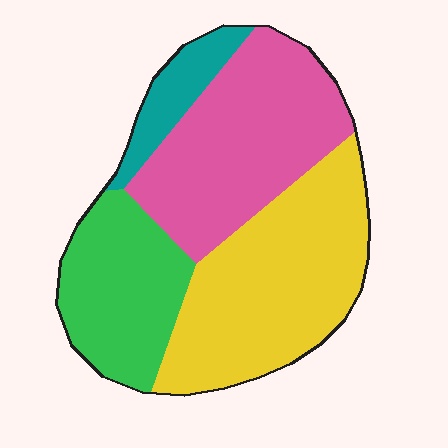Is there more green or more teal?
Green.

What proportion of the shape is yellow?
Yellow takes up about three eighths (3/8) of the shape.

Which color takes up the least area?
Teal, at roughly 10%.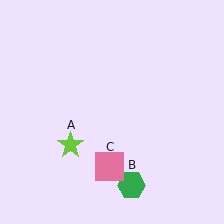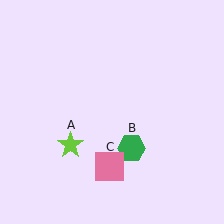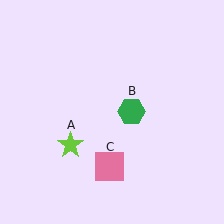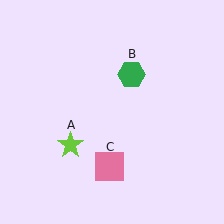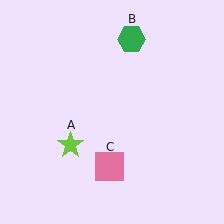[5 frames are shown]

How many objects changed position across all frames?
1 object changed position: green hexagon (object B).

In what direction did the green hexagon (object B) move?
The green hexagon (object B) moved up.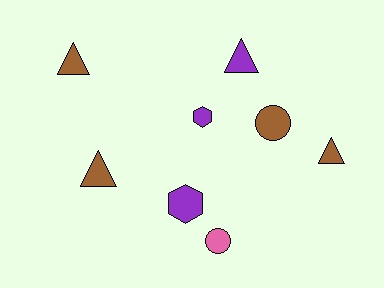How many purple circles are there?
There are no purple circles.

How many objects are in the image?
There are 8 objects.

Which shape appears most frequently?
Triangle, with 4 objects.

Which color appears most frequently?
Brown, with 4 objects.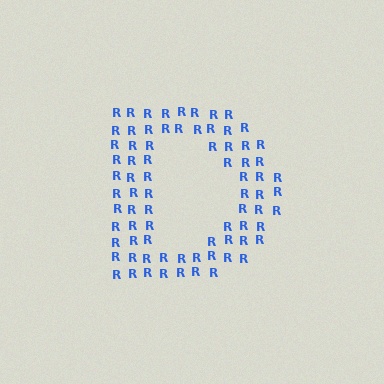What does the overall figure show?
The overall figure shows the letter D.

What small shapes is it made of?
It is made of small letter R's.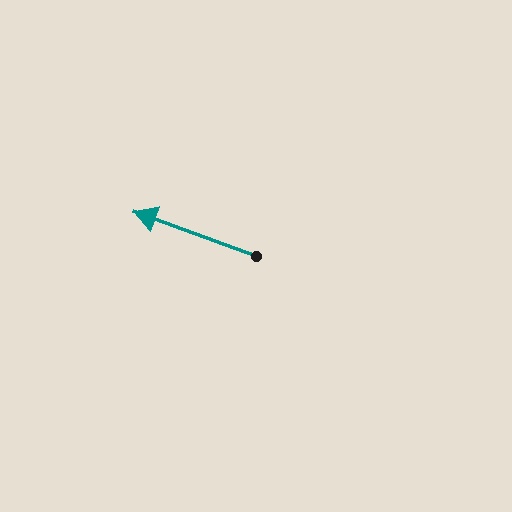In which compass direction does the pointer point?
West.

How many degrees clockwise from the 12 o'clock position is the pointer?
Approximately 290 degrees.